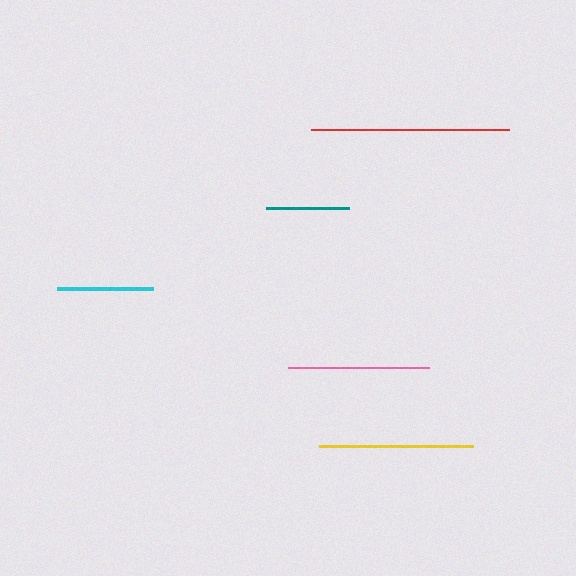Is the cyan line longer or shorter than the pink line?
The pink line is longer than the cyan line.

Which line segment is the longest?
The red line is the longest at approximately 198 pixels.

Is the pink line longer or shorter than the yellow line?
The yellow line is longer than the pink line.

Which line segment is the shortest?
The teal line is the shortest at approximately 84 pixels.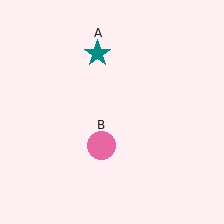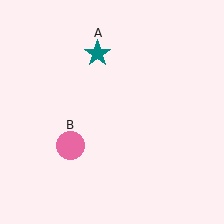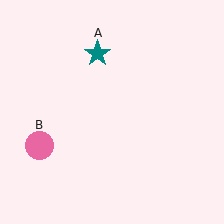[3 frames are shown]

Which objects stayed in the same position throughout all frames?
Teal star (object A) remained stationary.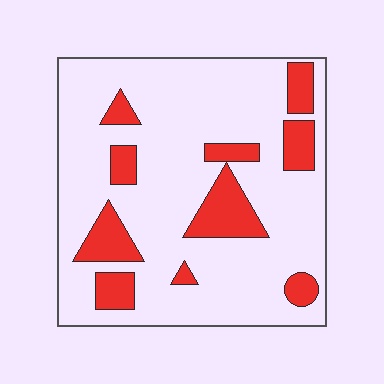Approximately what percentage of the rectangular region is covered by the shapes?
Approximately 20%.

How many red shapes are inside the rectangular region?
10.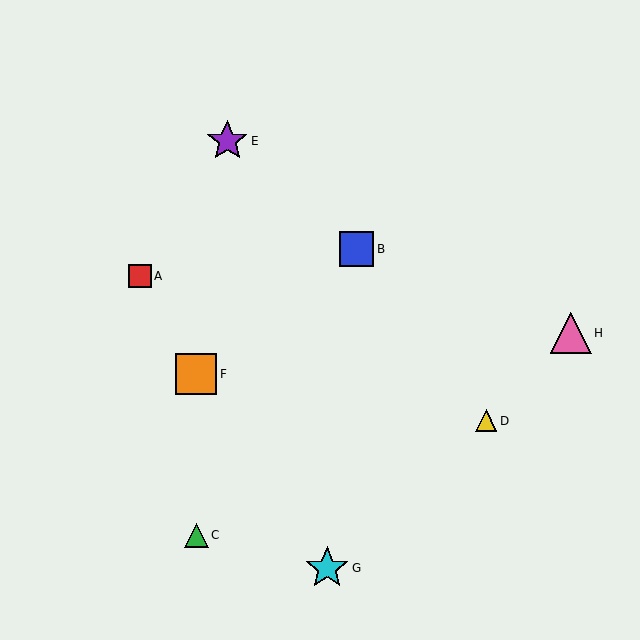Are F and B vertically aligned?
No, F is at x≈196 and B is at x≈356.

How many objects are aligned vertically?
2 objects (C, F) are aligned vertically.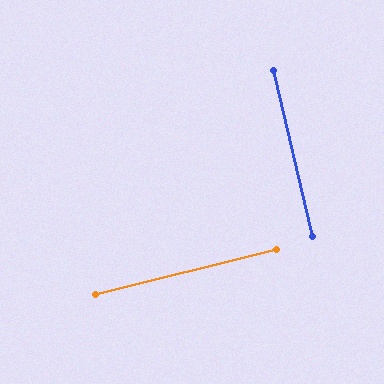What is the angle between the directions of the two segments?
Approximately 89 degrees.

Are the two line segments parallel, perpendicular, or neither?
Perpendicular — they meet at approximately 89°.